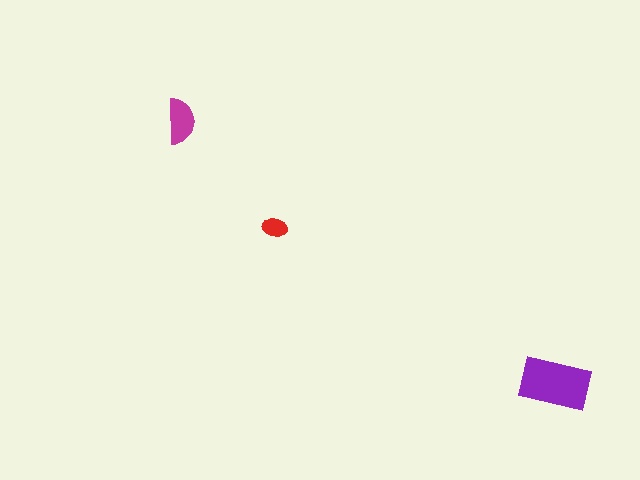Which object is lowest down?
The purple rectangle is bottommost.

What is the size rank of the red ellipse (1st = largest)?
3rd.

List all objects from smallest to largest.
The red ellipse, the magenta semicircle, the purple rectangle.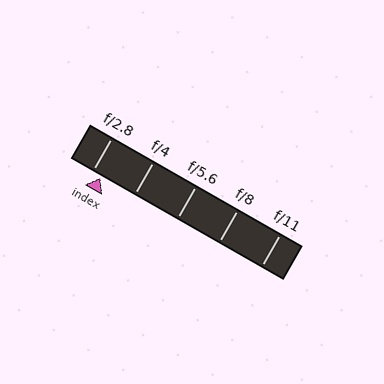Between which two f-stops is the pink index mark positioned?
The index mark is between f/2.8 and f/4.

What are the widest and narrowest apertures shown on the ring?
The widest aperture shown is f/2.8 and the narrowest is f/11.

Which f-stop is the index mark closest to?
The index mark is closest to f/2.8.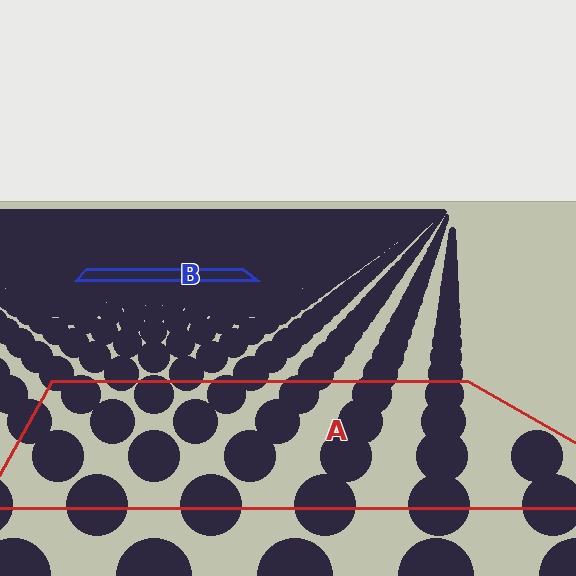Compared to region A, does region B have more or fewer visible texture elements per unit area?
Region B has more texture elements per unit area — they are packed more densely because it is farther away.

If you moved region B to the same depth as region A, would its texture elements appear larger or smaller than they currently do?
They would appear larger. At a closer depth, the same texture elements are projected at a bigger on-screen size.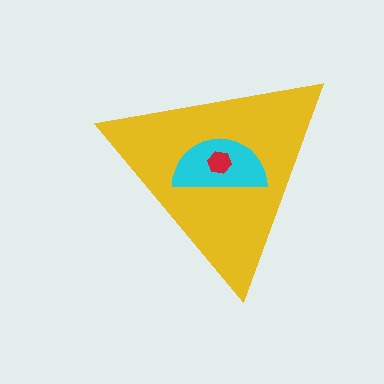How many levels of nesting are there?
3.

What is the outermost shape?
The yellow triangle.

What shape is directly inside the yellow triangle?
The cyan semicircle.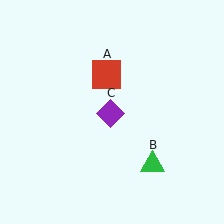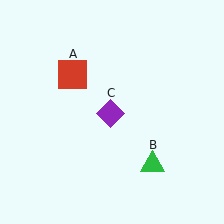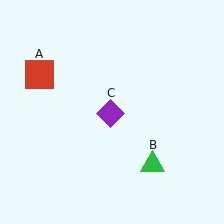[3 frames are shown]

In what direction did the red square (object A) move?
The red square (object A) moved left.